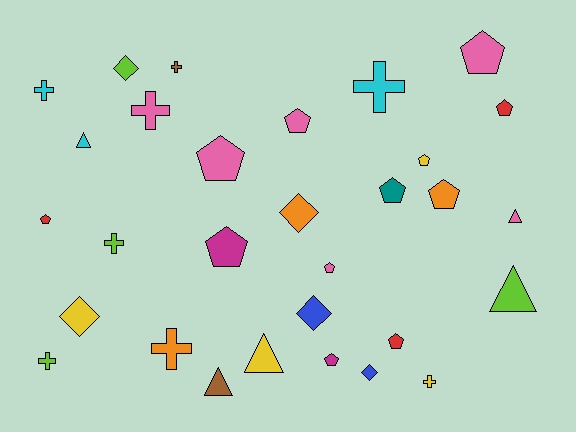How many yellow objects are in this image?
There are 4 yellow objects.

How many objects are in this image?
There are 30 objects.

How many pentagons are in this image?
There are 12 pentagons.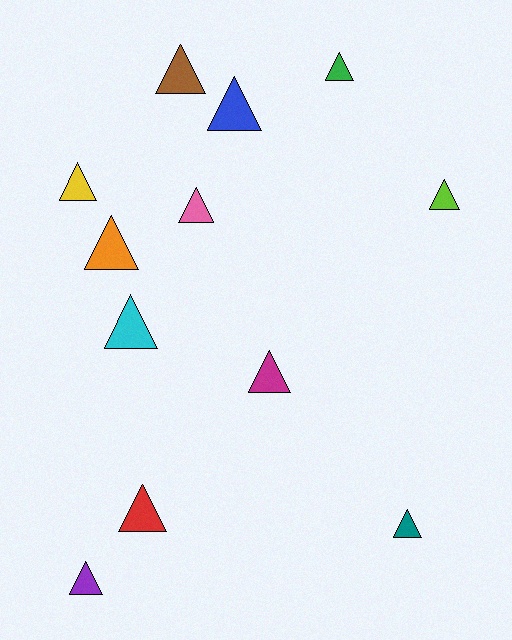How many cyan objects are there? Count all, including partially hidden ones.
There is 1 cyan object.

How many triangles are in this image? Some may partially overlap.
There are 12 triangles.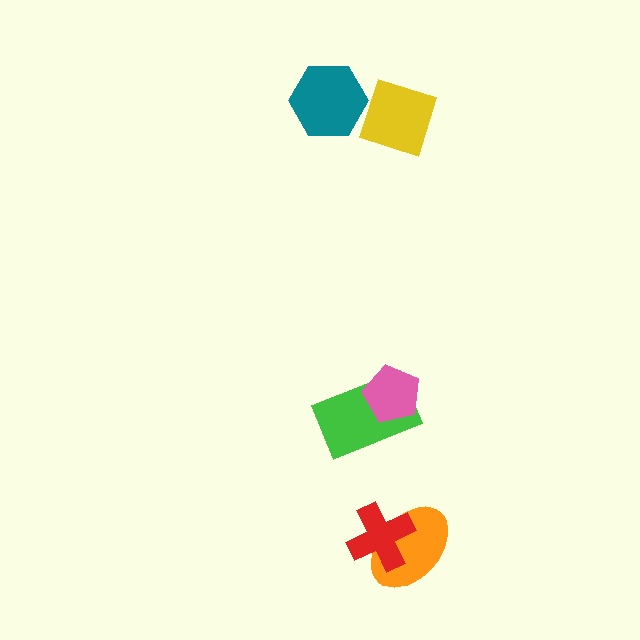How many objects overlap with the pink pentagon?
1 object overlaps with the pink pentagon.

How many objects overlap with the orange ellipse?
1 object overlaps with the orange ellipse.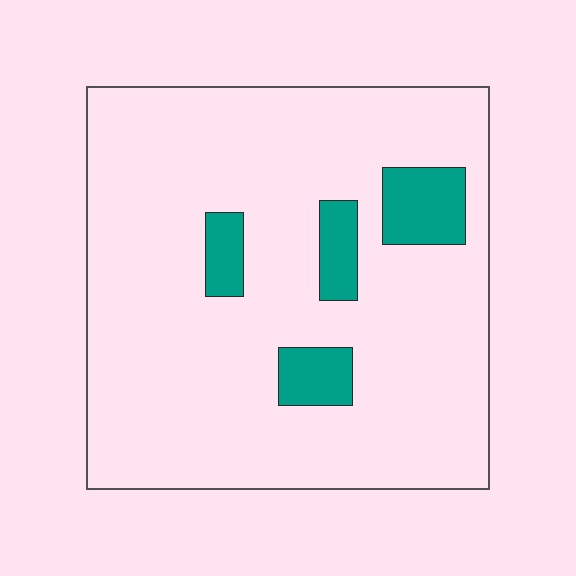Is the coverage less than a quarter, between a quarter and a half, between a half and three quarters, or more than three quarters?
Less than a quarter.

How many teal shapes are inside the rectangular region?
4.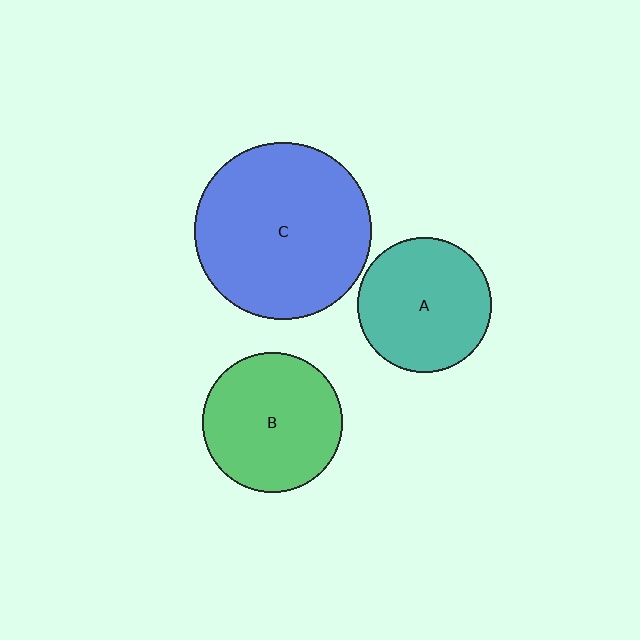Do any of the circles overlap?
No, none of the circles overlap.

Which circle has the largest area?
Circle C (blue).